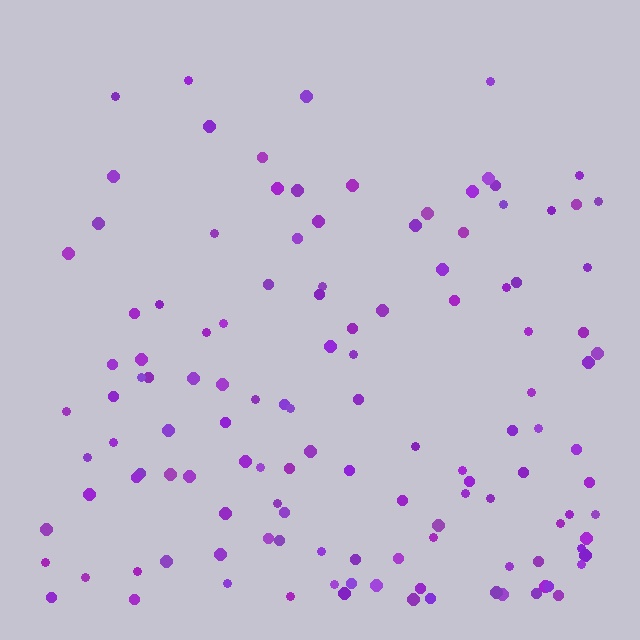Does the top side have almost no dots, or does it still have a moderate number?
Still a moderate number, just noticeably fewer than the bottom.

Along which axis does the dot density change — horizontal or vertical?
Vertical.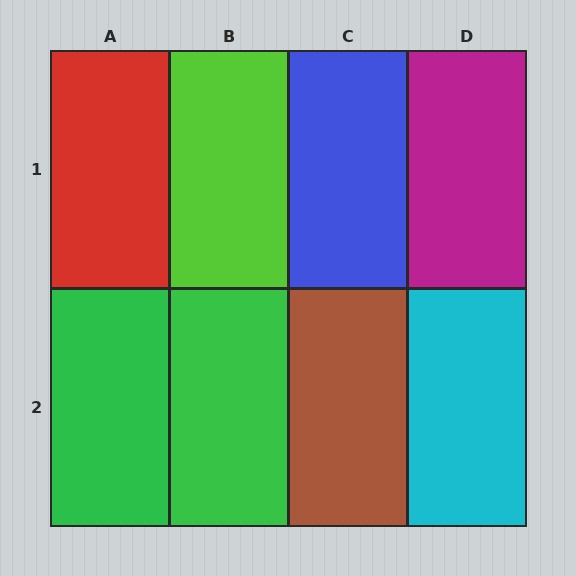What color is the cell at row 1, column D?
Magenta.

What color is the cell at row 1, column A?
Red.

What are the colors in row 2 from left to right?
Green, green, brown, cyan.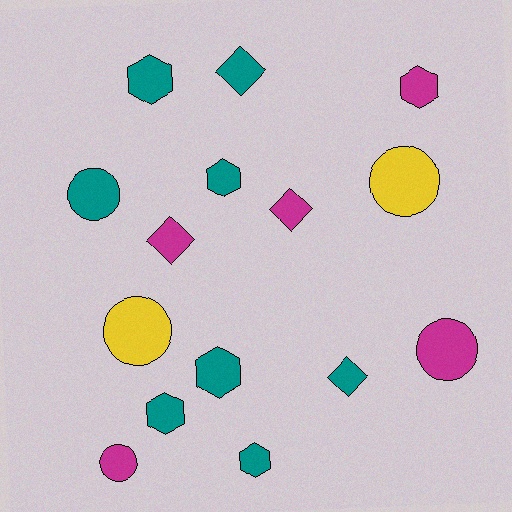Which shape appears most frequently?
Hexagon, with 6 objects.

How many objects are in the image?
There are 15 objects.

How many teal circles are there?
There is 1 teal circle.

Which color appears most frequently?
Teal, with 8 objects.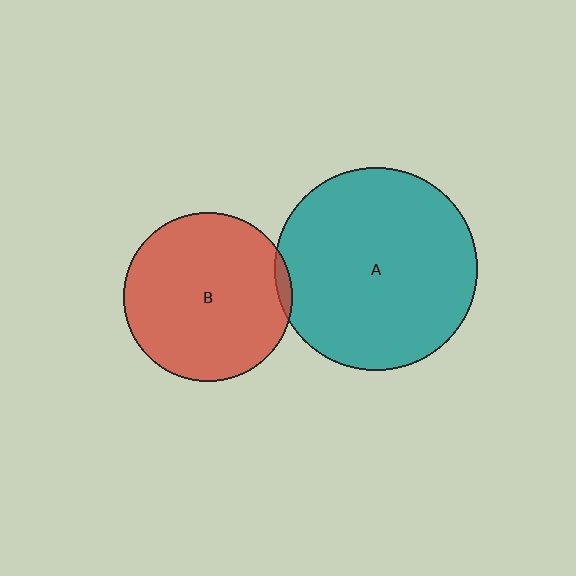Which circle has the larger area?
Circle A (teal).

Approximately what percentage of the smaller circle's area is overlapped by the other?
Approximately 5%.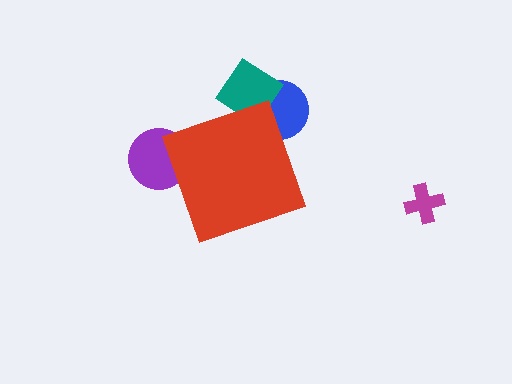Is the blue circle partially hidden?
Yes, the blue circle is partially hidden behind the red diamond.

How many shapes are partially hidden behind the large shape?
3 shapes are partially hidden.